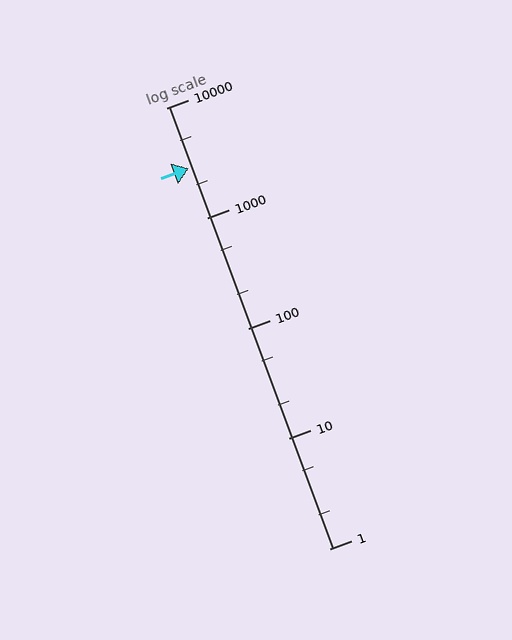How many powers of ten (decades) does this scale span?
The scale spans 4 decades, from 1 to 10000.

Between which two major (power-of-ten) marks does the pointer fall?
The pointer is between 1000 and 10000.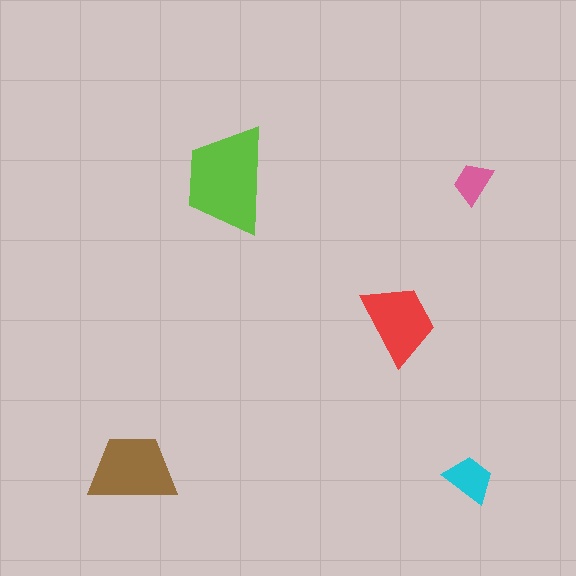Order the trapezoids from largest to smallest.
the lime one, the brown one, the red one, the cyan one, the pink one.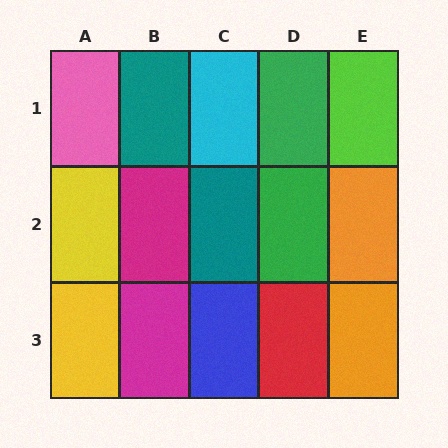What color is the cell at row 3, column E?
Orange.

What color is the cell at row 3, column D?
Red.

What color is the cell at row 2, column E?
Orange.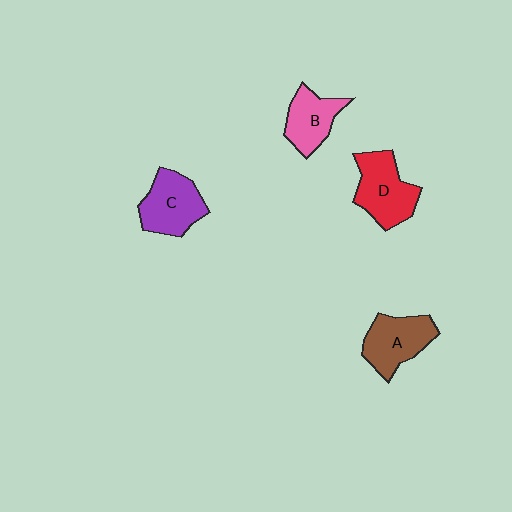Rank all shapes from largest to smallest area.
From largest to smallest: D (red), C (purple), A (brown), B (pink).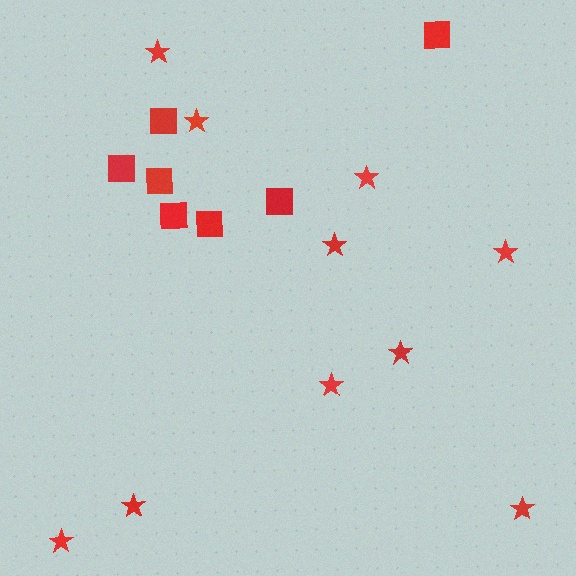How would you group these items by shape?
There are 2 groups: one group of stars (10) and one group of squares (7).